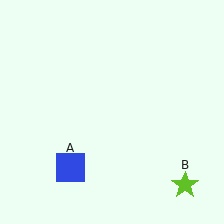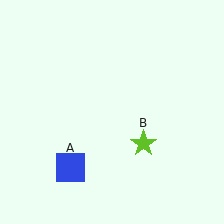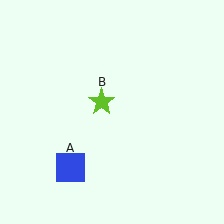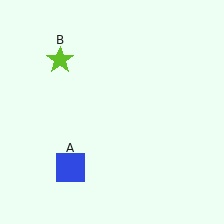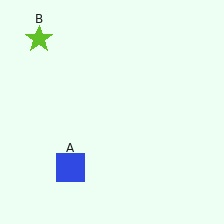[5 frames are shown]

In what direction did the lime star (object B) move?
The lime star (object B) moved up and to the left.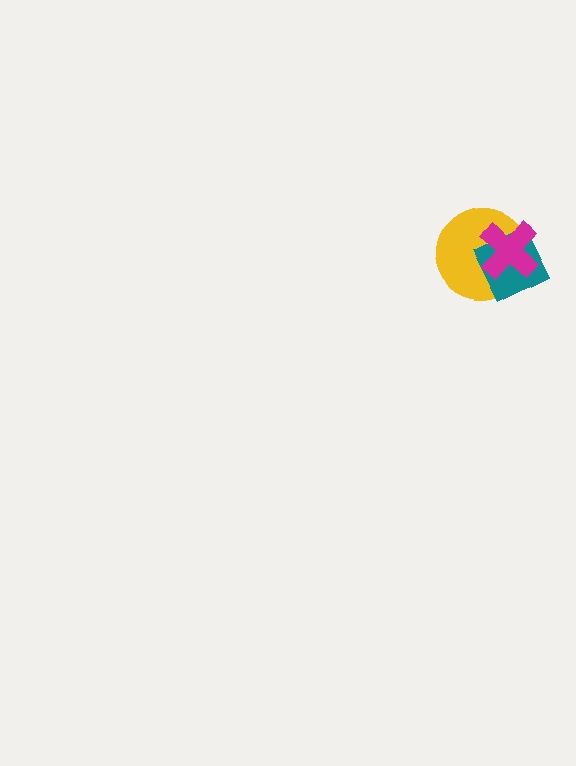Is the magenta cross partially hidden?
No, no other shape covers it.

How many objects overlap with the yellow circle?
2 objects overlap with the yellow circle.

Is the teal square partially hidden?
Yes, it is partially covered by another shape.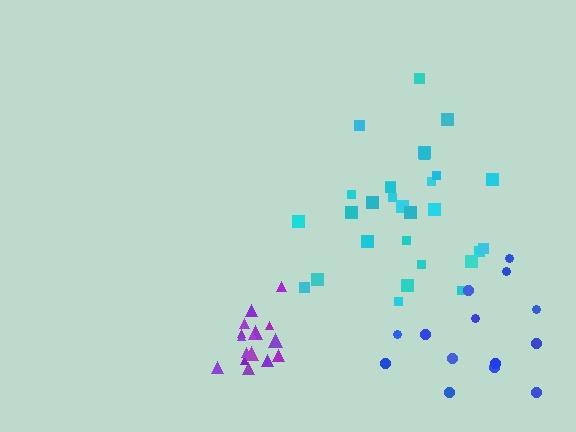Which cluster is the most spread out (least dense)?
Cyan.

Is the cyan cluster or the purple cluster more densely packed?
Purple.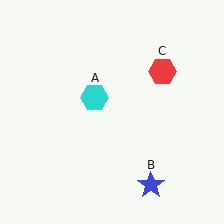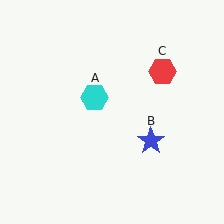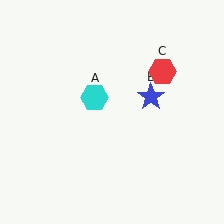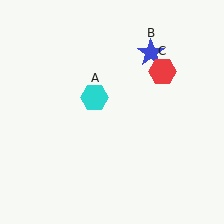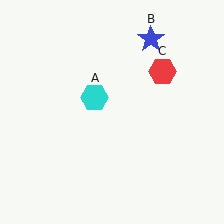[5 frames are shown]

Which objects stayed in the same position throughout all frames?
Cyan hexagon (object A) and red hexagon (object C) remained stationary.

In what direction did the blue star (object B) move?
The blue star (object B) moved up.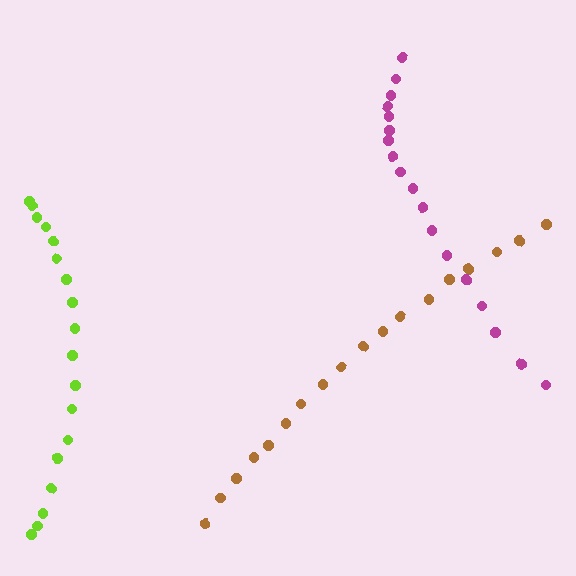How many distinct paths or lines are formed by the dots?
There are 3 distinct paths.